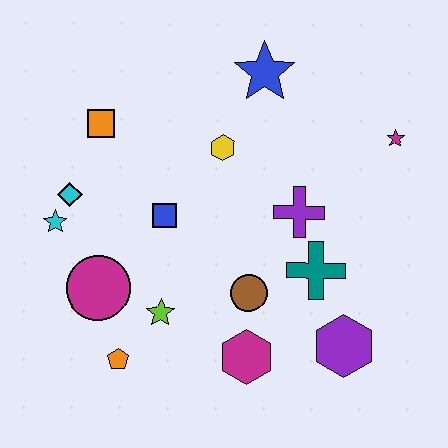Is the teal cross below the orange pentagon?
No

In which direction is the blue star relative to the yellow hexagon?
The blue star is above the yellow hexagon.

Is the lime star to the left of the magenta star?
Yes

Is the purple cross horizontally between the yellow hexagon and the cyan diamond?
No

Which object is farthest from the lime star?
The magenta star is farthest from the lime star.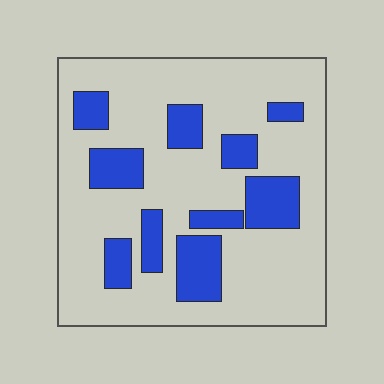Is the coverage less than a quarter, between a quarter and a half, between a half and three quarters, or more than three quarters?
Less than a quarter.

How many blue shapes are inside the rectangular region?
10.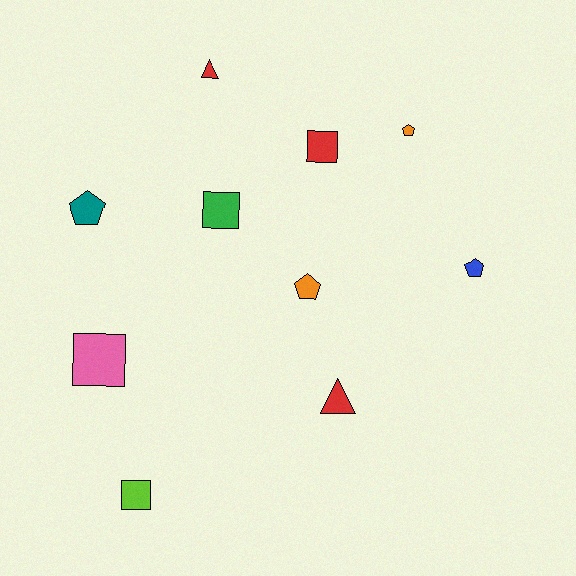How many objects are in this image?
There are 10 objects.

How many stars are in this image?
There are no stars.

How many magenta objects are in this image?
There are no magenta objects.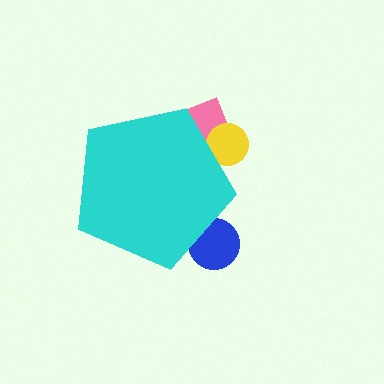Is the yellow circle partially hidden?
Yes, the yellow circle is partially hidden behind the cyan pentagon.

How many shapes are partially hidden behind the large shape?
3 shapes are partially hidden.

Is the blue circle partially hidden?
Yes, the blue circle is partially hidden behind the cyan pentagon.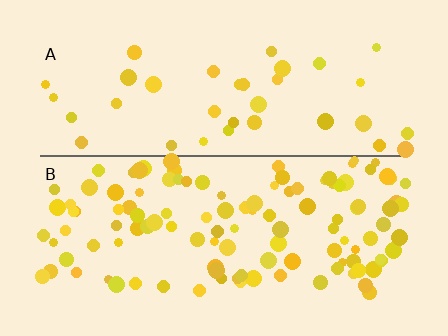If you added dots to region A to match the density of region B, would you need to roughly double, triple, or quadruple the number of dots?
Approximately triple.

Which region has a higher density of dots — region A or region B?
B (the bottom).